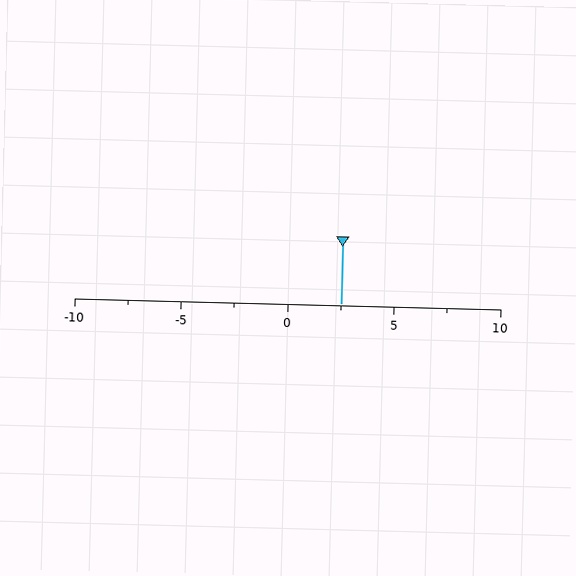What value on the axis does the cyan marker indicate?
The marker indicates approximately 2.5.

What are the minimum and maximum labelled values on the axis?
The axis runs from -10 to 10.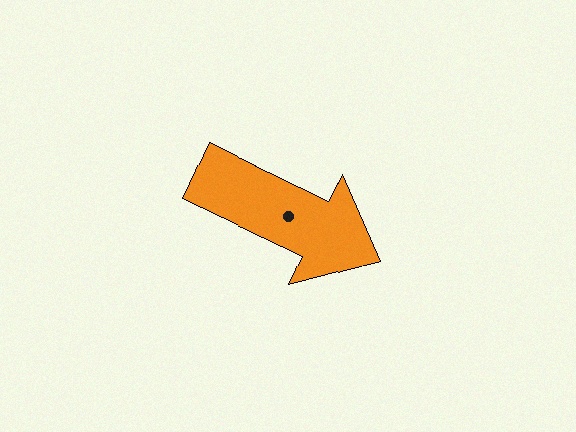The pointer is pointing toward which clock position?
Roughly 4 o'clock.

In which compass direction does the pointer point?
Southeast.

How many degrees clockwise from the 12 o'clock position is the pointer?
Approximately 116 degrees.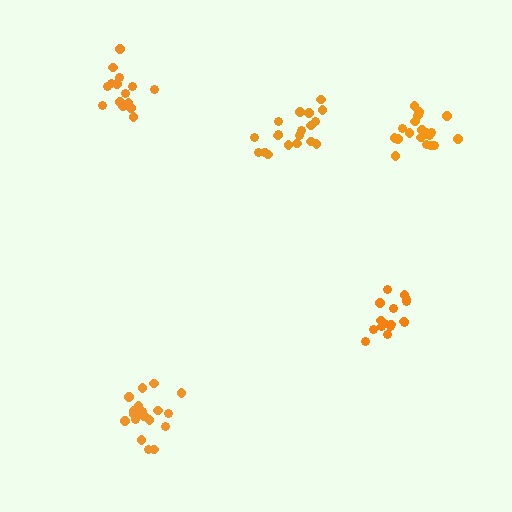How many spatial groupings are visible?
There are 5 spatial groupings.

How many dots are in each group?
Group 1: 16 dots, Group 2: 19 dots, Group 3: 19 dots, Group 4: 15 dots, Group 5: 19 dots (88 total).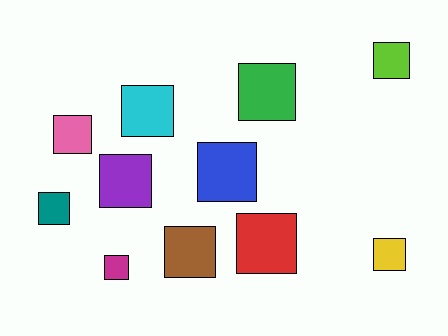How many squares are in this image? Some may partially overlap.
There are 11 squares.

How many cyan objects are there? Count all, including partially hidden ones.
There is 1 cyan object.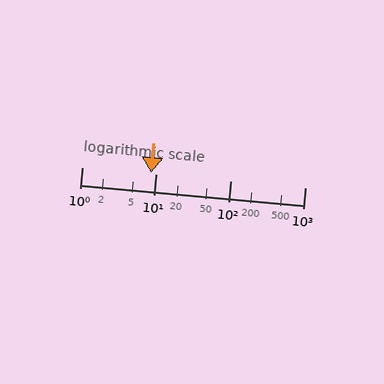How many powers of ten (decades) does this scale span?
The scale spans 3 decades, from 1 to 1000.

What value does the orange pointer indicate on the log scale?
The pointer indicates approximately 8.5.